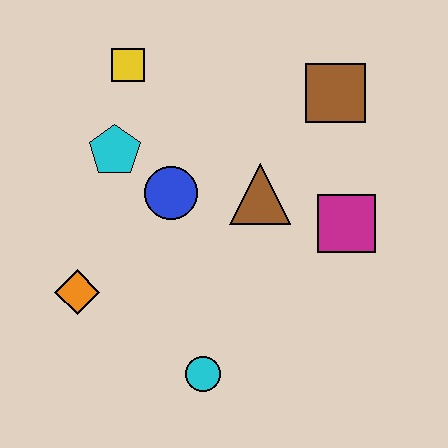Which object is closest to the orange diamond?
The blue circle is closest to the orange diamond.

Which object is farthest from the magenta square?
The orange diamond is farthest from the magenta square.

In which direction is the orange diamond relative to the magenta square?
The orange diamond is to the left of the magenta square.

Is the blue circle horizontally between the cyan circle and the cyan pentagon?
Yes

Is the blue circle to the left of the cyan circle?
Yes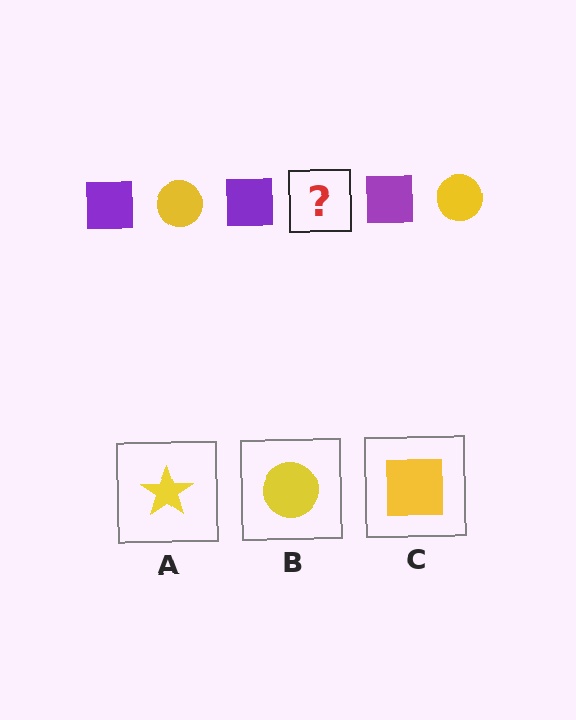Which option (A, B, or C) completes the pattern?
B.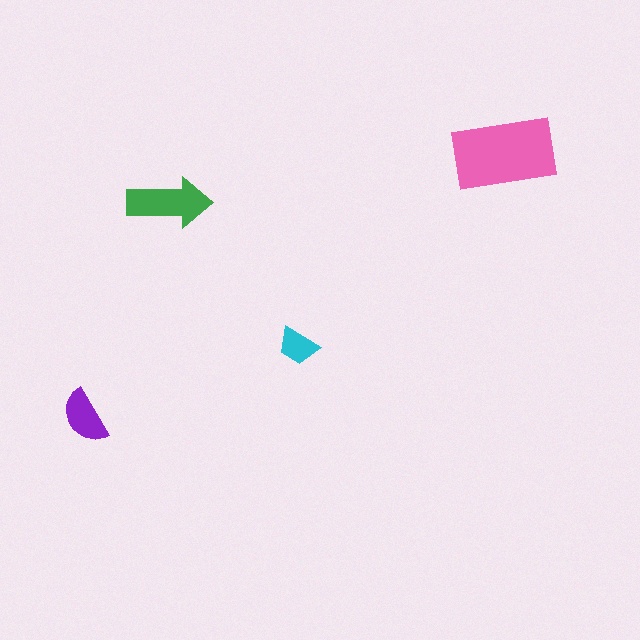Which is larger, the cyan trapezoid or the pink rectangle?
The pink rectangle.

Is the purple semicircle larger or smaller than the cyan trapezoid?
Larger.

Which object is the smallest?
The cyan trapezoid.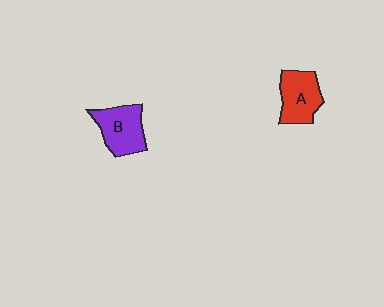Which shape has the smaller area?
Shape A (red).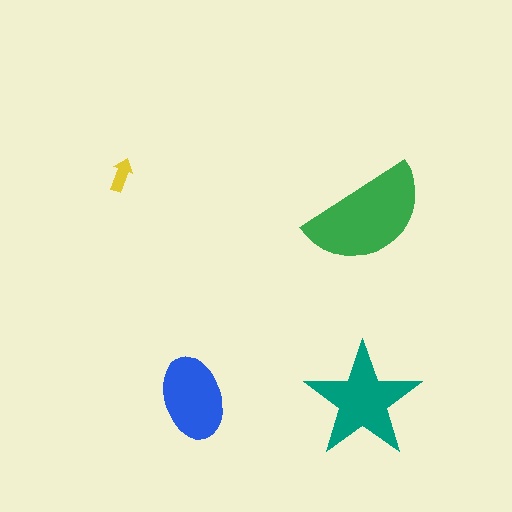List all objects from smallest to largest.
The yellow arrow, the blue ellipse, the teal star, the green semicircle.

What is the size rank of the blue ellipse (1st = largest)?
3rd.